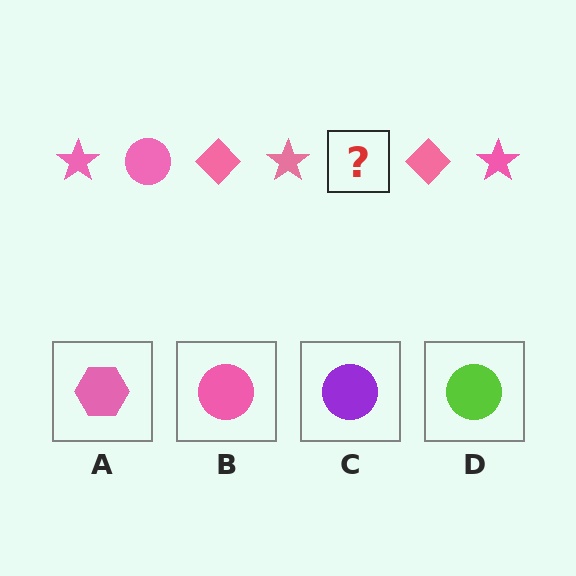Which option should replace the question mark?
Option B.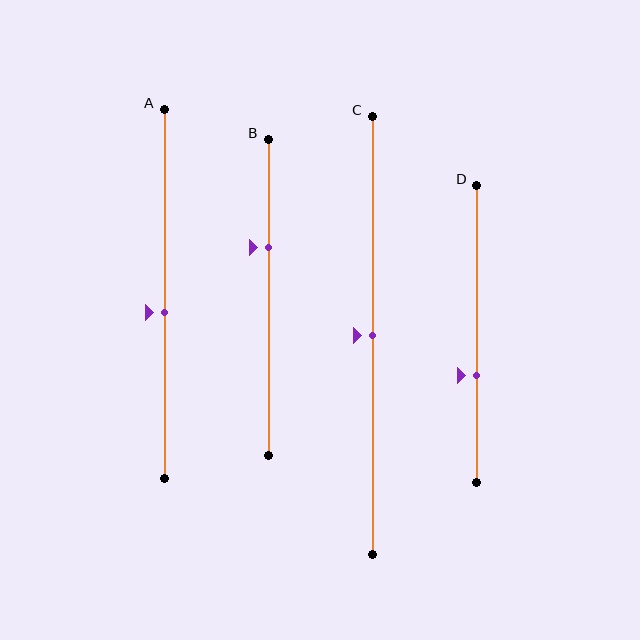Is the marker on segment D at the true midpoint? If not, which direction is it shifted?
No, the marker on segment D is shifted downward by about 14% of the segment length.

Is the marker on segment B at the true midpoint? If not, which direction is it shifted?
No, the marker on segment B is shifted upward by about 16% of the segment length.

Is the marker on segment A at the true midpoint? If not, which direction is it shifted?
No, the marker on segment A is shifted downward by about 5% of the segment length.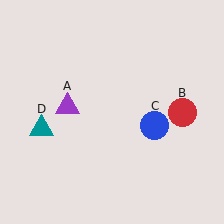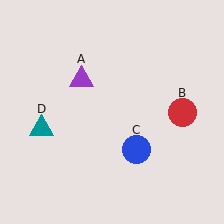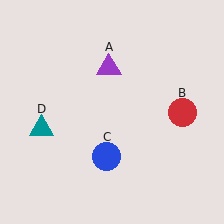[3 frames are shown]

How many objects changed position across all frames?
2 objects changed position: purple triangle (object A), blue circle (object C).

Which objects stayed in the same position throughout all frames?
Red circle (object B) and teal triangle (object D) remained stationary.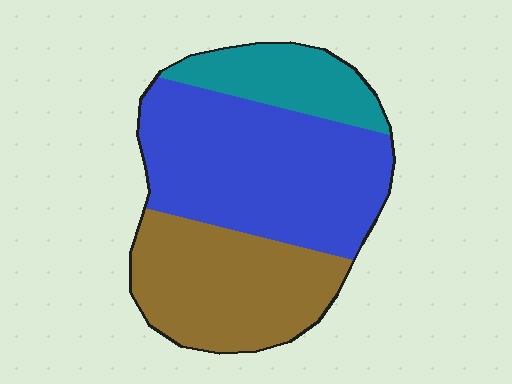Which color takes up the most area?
Blue, at roughly 50%.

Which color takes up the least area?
Teal, at roughly 15%.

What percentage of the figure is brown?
Brown covers around 35% of the figure.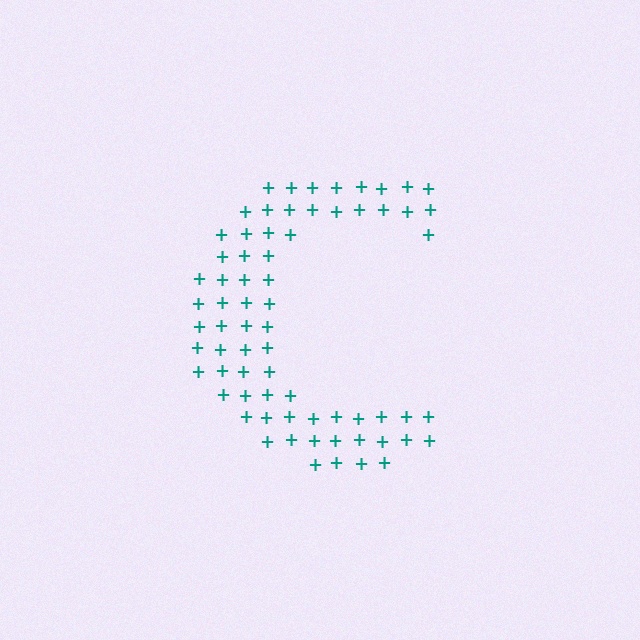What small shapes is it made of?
It is made of small plus signs.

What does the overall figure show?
The overall figure shows the letter C.